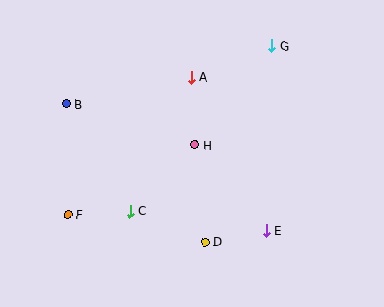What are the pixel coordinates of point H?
Point H is at (195, 145).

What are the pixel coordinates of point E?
Point E is at (267, 231).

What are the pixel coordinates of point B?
Point B is at (66, 104).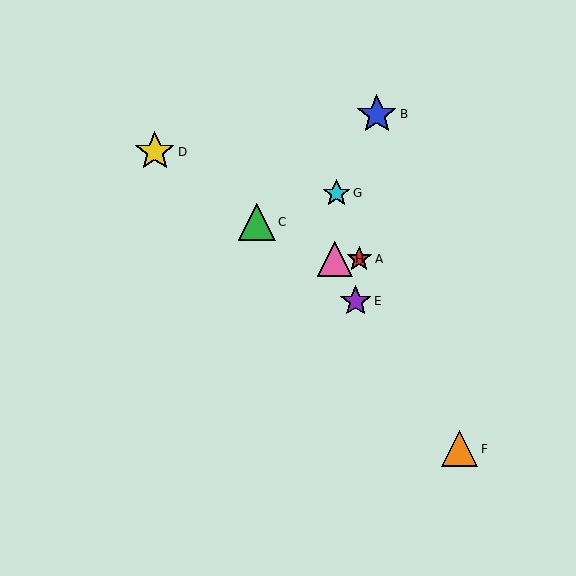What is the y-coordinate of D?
Object D is at y≈152.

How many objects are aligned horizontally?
2 objects (A, H) are aligned horizontally.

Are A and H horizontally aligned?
Yes, both are at y≈259.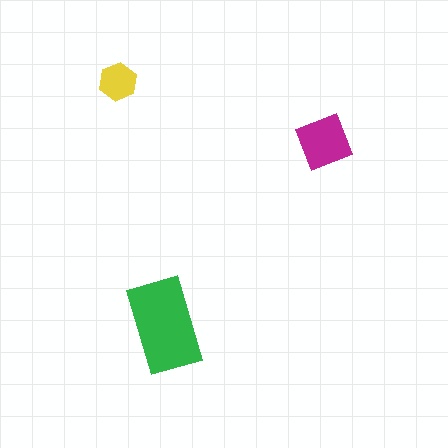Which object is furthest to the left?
The yellow hexagon is leftmost.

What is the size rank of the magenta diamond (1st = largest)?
2nd.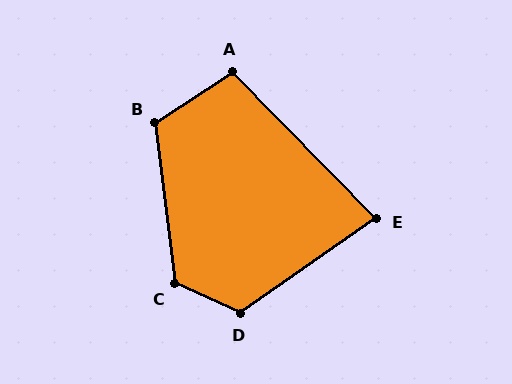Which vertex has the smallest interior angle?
E, at approximately 81 degrees.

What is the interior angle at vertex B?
Approximately 116 degrees (obtuse).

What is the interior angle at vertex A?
Approximately 101 degrees (obtuse).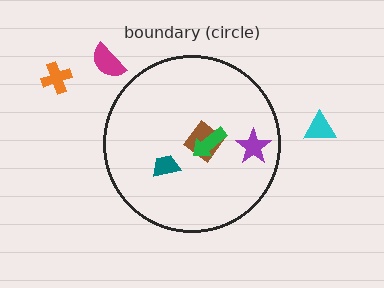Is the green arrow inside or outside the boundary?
Inside.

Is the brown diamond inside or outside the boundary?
Inside.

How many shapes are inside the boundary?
4 inside, 3 outside.